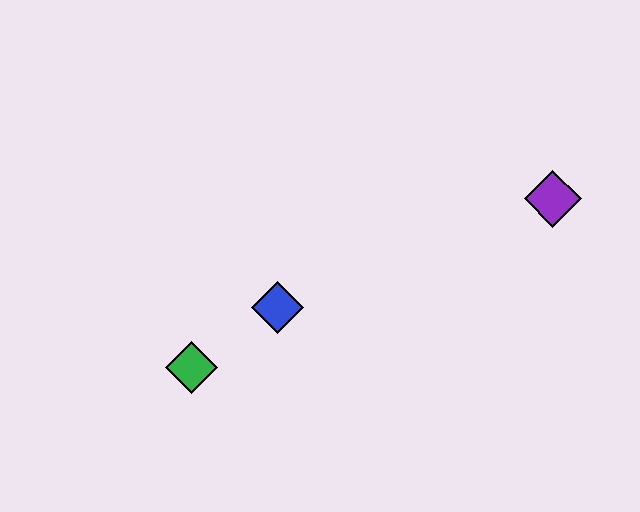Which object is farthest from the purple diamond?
The green diamond is farthest from the purple diamond.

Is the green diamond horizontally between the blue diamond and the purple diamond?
No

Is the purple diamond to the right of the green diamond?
Yes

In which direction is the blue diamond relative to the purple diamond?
The blue diamond is to the left of the purple diamond.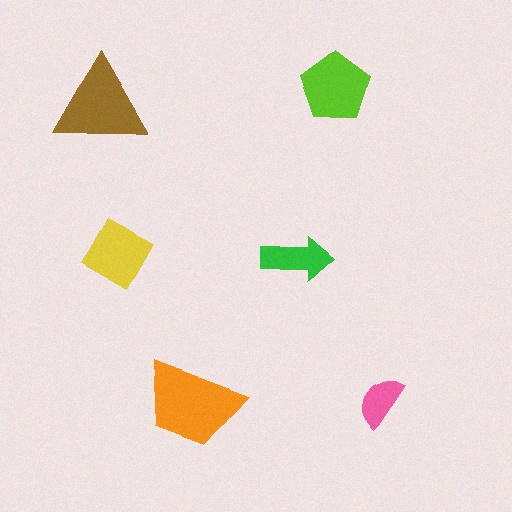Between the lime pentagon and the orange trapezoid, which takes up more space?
The orange trapezoid.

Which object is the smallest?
The pink semicircle.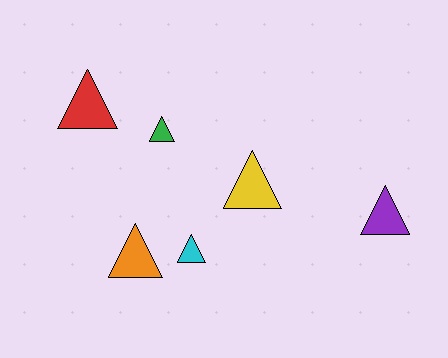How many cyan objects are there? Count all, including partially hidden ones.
There is 1 cyan object.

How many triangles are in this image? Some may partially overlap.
There are 6 triangles.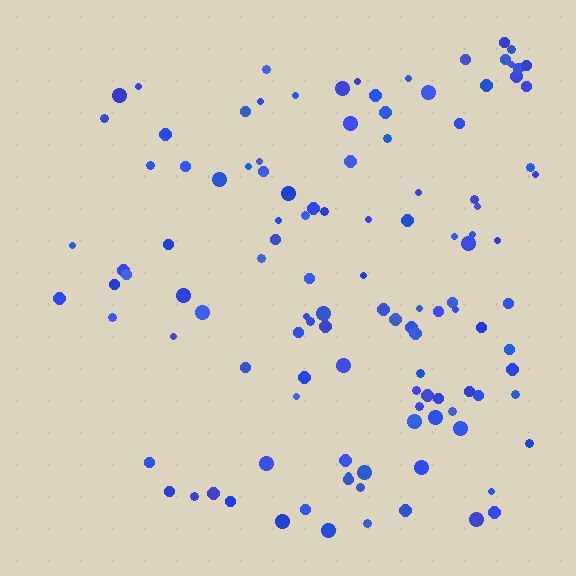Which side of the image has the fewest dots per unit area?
The left.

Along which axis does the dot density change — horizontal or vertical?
Horizontal.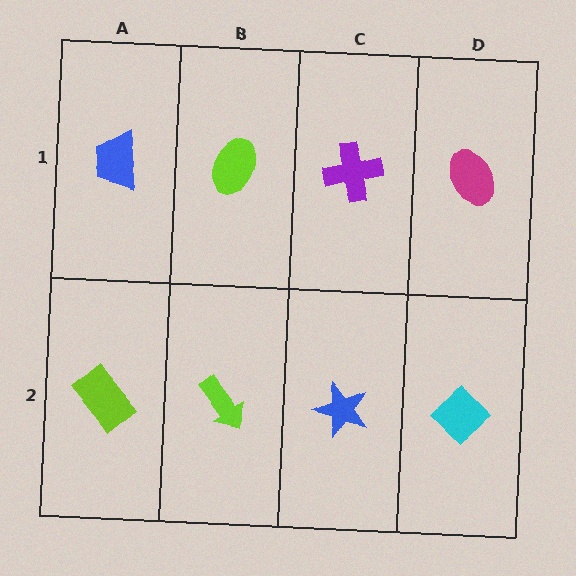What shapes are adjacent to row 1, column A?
A lime rectangle (row 2, column A), a lime ellipse (row 1, column B).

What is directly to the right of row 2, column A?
A lime arrow.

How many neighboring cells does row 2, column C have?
3.